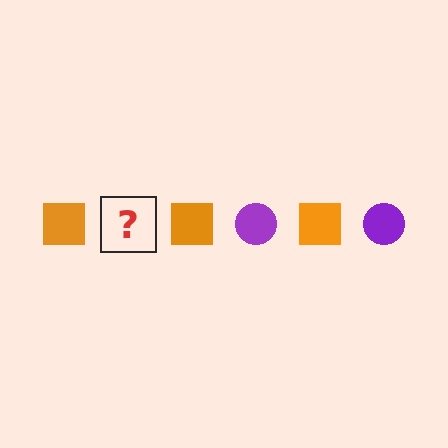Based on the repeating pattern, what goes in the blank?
The blank should be a purple circle.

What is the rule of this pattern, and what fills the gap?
The rule is that the pattern alternates between orange square and purple circle. The gap should be filled with a purple circle.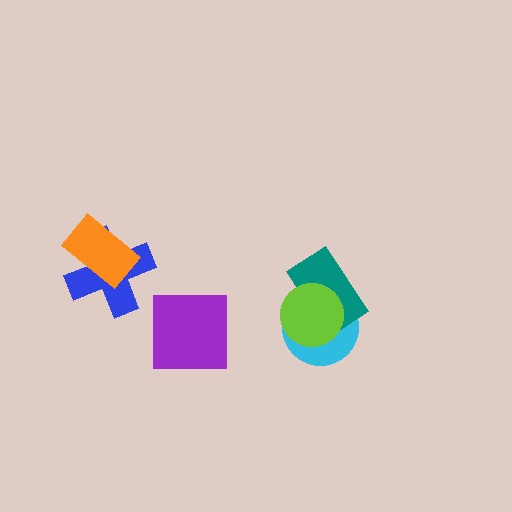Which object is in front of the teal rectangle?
The lime circle is in front of the teal rectangle.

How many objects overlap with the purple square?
0 objects overlap with the purple square.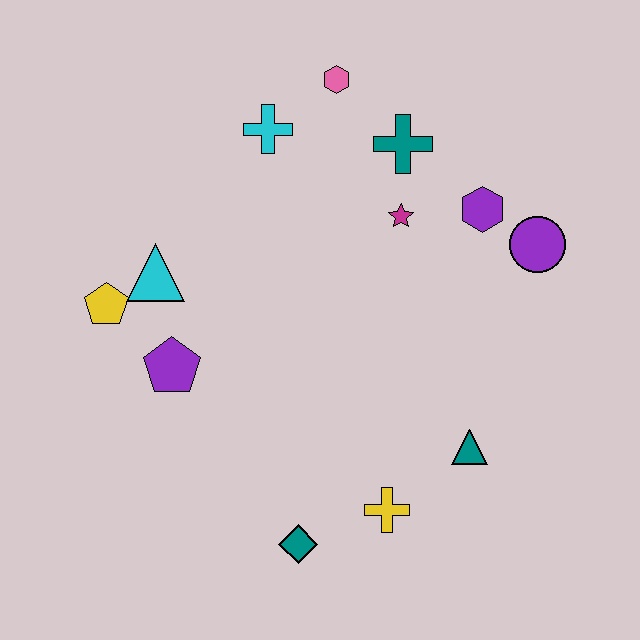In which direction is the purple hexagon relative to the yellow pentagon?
The purple hexagon is to the right of the yellow pentagon.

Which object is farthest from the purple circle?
The yellow pentagon is farthest from the purple circle.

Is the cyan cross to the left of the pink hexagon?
Yes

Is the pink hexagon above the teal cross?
Yes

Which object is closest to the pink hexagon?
The cyan cross is closest to the pink hexagon.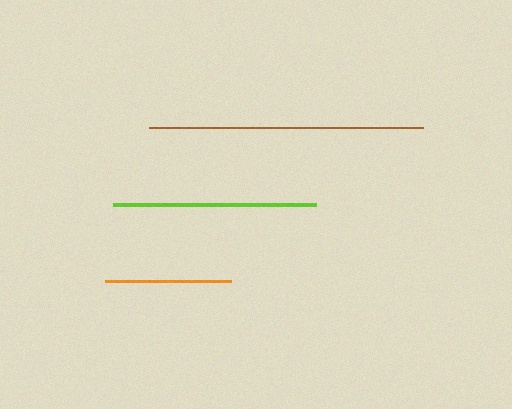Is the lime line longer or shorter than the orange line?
The lime line is longer than the orange line.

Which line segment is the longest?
The brown line is the longest at approximately 274 pixels.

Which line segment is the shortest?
The orange line is the shortest at approximately 126 pixels.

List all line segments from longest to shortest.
From longest to shortest: brown, lime, orange.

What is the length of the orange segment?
The orange segment is approximately 126 pixels long.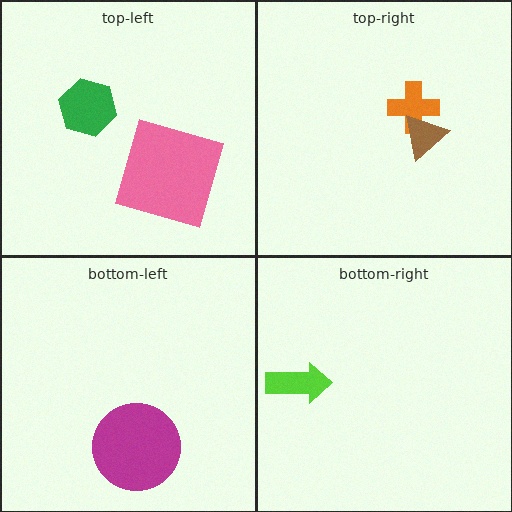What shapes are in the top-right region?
The orange cross, the brown triangle.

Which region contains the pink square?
The top-left region.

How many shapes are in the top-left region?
2.